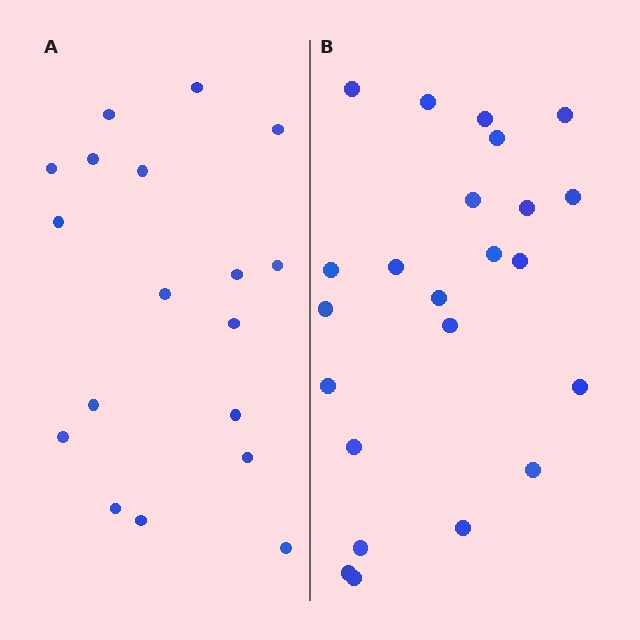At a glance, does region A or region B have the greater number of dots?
Region B (the right region) has more dots.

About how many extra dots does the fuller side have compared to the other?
Region B has about 5 more dots than region A.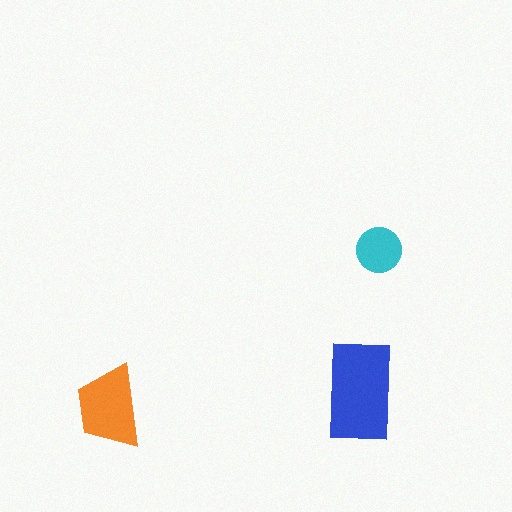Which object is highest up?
The cyan circle is topmost.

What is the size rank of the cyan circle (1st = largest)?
3rd.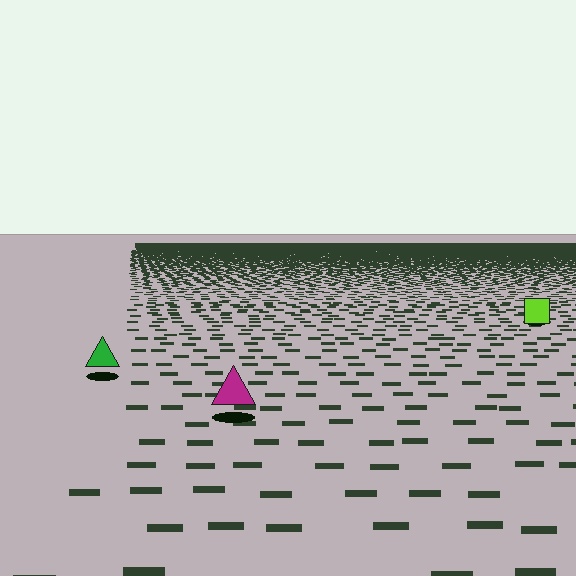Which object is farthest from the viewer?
The lime square is farthest from the viewer. It appears smaller and the ground texture around it is denser.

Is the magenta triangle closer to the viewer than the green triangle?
Yes. The magenta triangle is closer — you can tell from the texture gradient: the ground texture is coarser near it.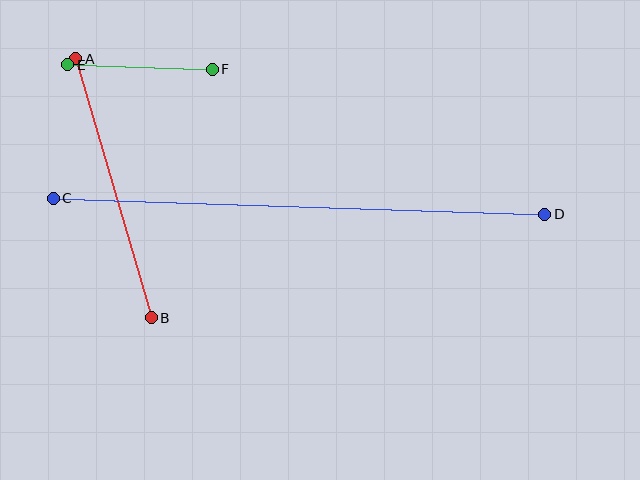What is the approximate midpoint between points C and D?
The midpoint is at approximately (299, 206) pixels.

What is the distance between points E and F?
The distance is approximately 145 pixels.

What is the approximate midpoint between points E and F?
The midpoint is at approximately (140, 67) pixels.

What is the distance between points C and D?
The distance is approximately 492 pixels.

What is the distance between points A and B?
The distance is approximately 270 pixels.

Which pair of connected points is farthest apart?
Points C and D are farthest apart.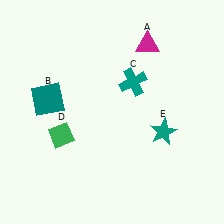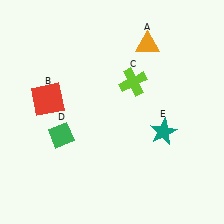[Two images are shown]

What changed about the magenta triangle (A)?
In Image 1, A is magenta. In Image 2, it changed to orange.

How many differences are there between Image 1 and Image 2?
There are 3 differences between the two images.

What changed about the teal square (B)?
In Image 1, B is teal. In Image 2, it changed to red.